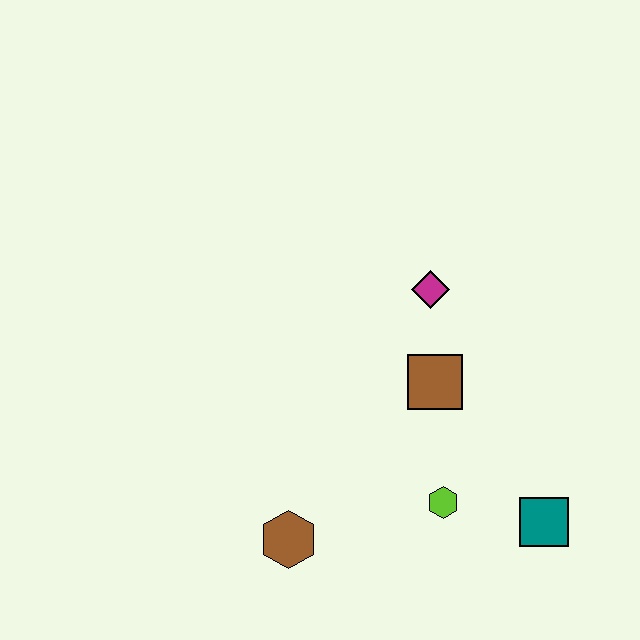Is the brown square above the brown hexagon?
Yes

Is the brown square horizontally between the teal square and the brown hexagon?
Yes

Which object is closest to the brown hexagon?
The lime hexagon is closest to the brown hexagon.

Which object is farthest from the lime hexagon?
The magenta diamond is farthest from the lime hexagon.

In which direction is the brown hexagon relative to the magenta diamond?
The brown hexagon is below the magenta diamond.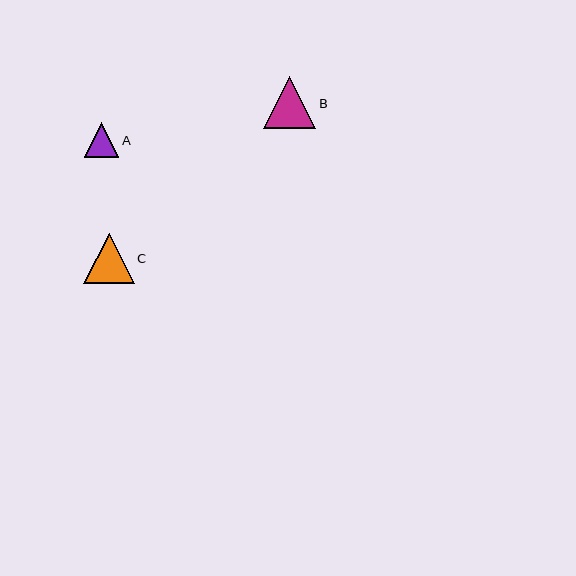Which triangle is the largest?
Triangle B is the largest with a size of approximately 52 pixels.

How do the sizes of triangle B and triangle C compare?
Triangle B and triangle C are approximately the same size.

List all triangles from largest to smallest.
From largest to smallest: B, C, A.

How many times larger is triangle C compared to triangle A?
Triangle C is approximately 1.4 times the size of triangle A.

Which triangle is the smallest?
Triangle A is the smallest with a size of approximately 35 pixels.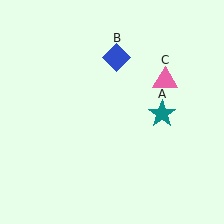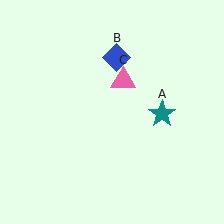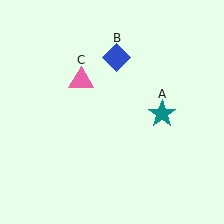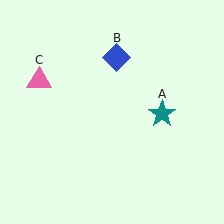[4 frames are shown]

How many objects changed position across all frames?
1 object changed position: pink triangle (object C).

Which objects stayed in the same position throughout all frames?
Teal star (object A) and blue diamond (object B) remained stationary.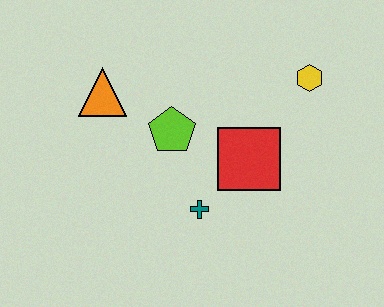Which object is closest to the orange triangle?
The lime pentagon is closest to the orange triangle.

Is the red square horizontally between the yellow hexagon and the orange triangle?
Yes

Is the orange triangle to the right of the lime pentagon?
No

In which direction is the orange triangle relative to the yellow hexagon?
The orange triangle is to the left of the yellow hexagon.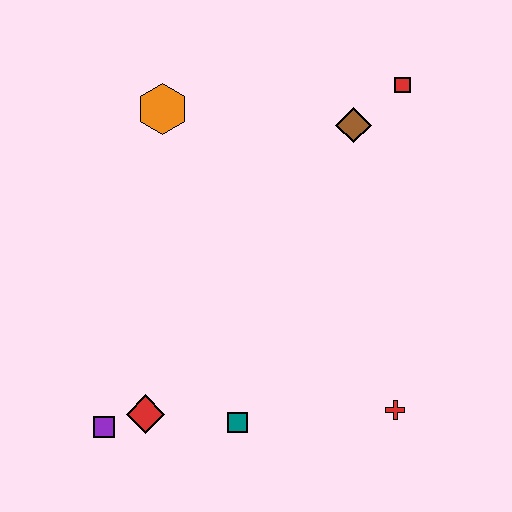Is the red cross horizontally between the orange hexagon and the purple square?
No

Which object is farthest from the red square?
The purple square is farthest from the red square.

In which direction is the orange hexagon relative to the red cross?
The orange hexagon is above the red cross.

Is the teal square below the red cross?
Yes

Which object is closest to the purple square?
The red diamond is closest to the purple square.